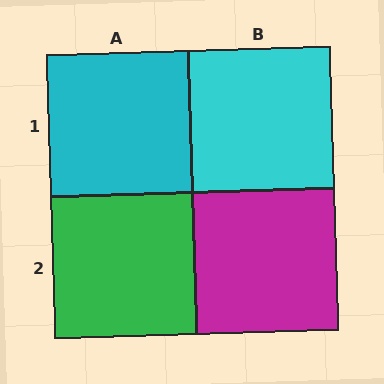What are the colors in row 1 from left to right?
Cyan, cyan.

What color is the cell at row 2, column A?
Green.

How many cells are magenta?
1 cell is magenta.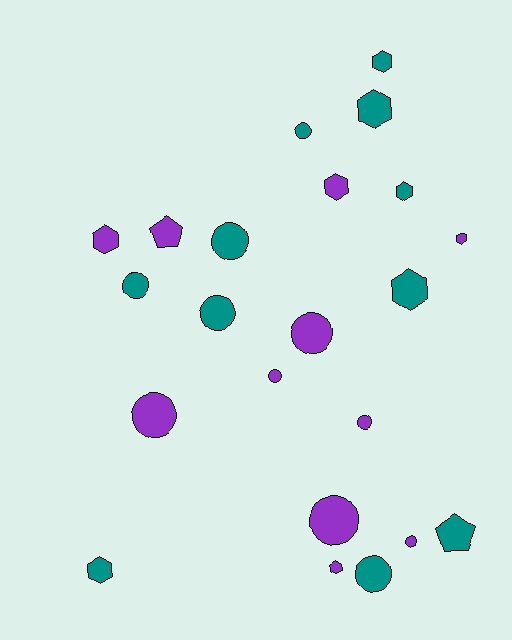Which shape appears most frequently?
Circle, with 11 objects.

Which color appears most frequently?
Teal, with 11 objects.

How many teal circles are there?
There are 5 teal circles.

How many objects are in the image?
There are 22 objects.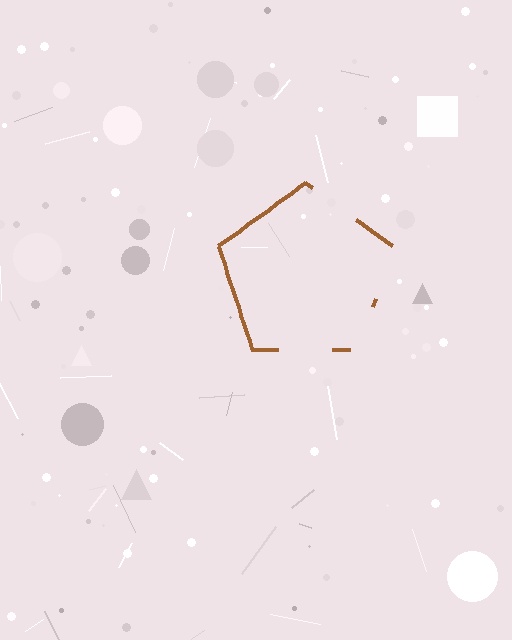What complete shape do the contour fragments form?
The contour fragments form a pentagon.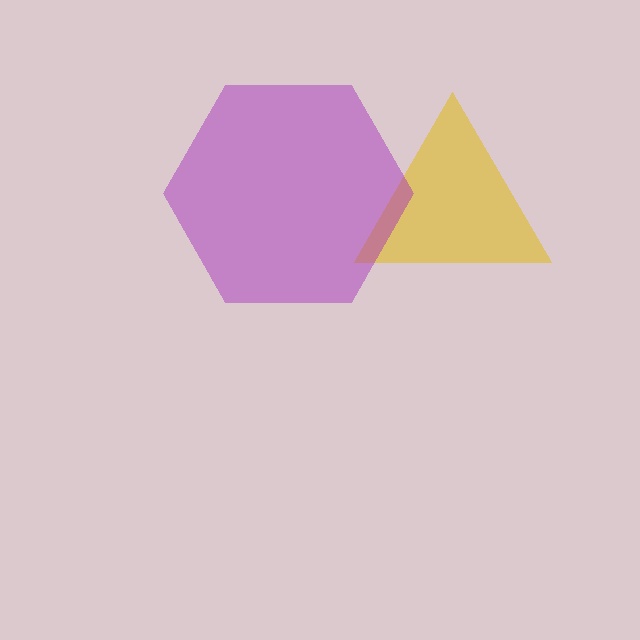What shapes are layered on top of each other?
The layered shapes are: a yellow triangle, a purple hexagon.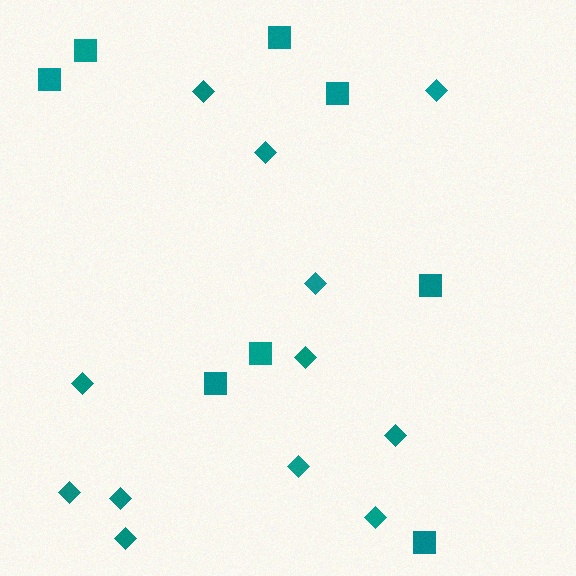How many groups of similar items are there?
There are 2 groups: one group of squares (8) and one group of diamonds (12).